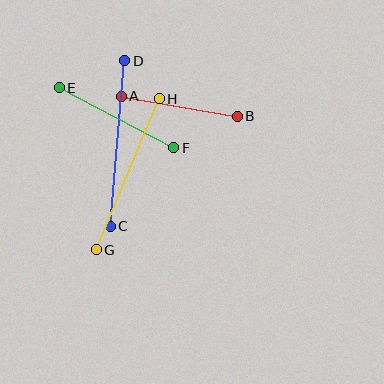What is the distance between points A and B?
The distance is approximately 118 pixels.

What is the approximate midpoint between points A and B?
The midpoint is at approximately (179, 106) pixels.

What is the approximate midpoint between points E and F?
The midpoint is at approximately (117, 118) pixels.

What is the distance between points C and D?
The distance is approximately 166 pixels.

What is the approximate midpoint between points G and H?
The midpoint is at approximately (128, 174) pixels.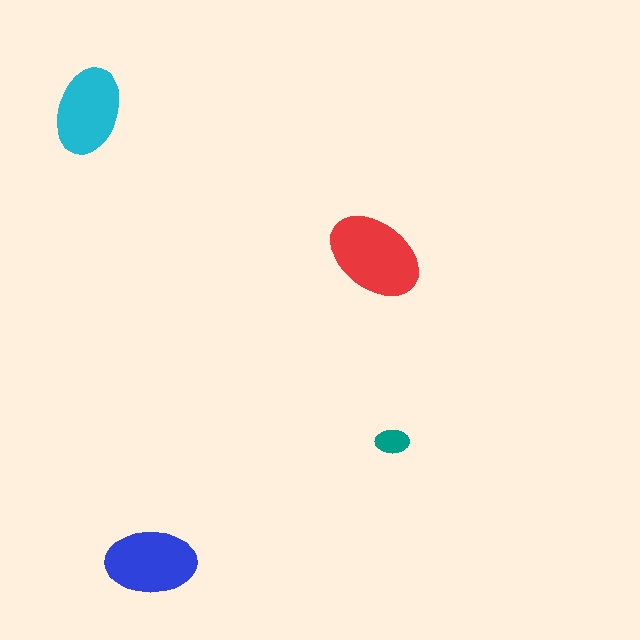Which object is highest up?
The cyan ellipse is topmost.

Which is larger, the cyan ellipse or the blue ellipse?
The blue one.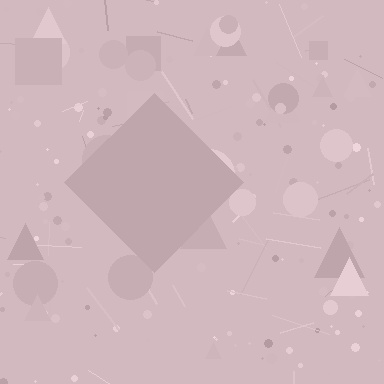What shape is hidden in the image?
A diamond is hidden in the image.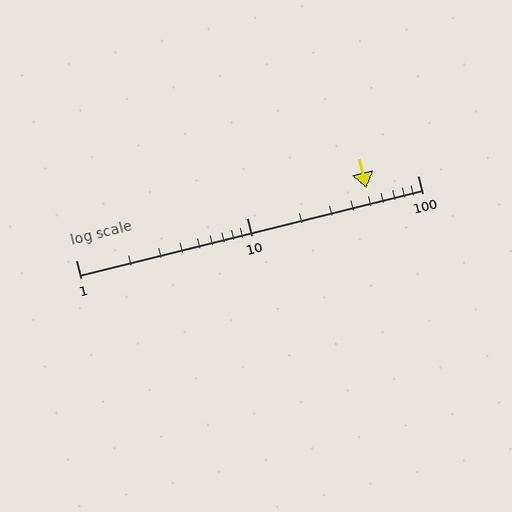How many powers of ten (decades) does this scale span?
The scale spans 2 decades, from 1 to 100.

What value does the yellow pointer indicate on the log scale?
The pointer indicates approximately 50.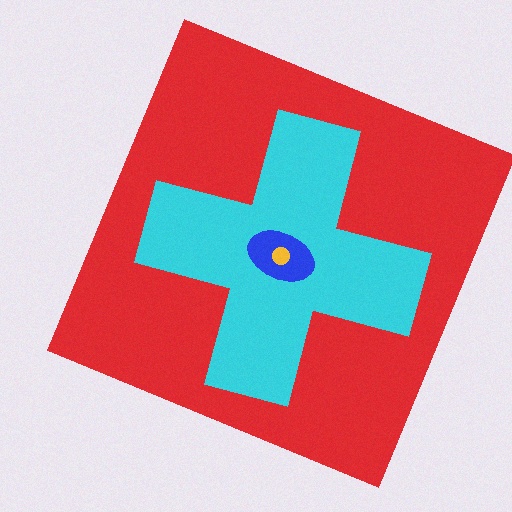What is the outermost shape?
The red square.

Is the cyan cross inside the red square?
Yes.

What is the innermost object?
The yellow circle.